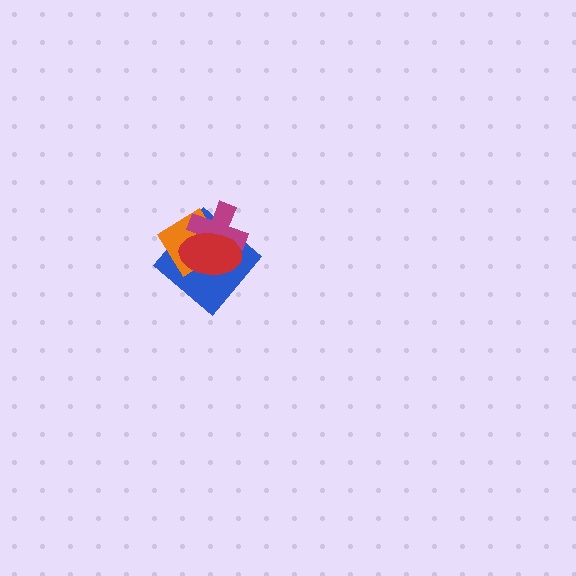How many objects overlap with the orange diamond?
3 objects overlap with the orange diamond.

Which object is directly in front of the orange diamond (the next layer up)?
The magenta cross is directly in front of the orange diamond.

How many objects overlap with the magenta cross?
3 objects overlap with the magenta cross.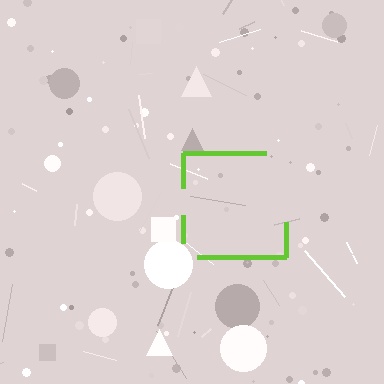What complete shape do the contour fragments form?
The contour fragments form a square.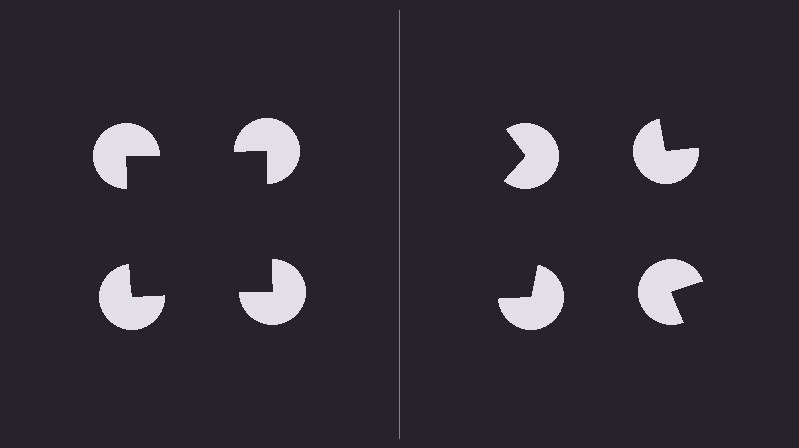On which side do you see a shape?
An illusory square appears on the left side. On the right side the wedge cuts are rotated, so no coherent shape forms.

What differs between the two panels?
The pac-man discs are positioned identically on both sides; only the wedge orientations differ. On the left they align to a square; on the right they are misaligned.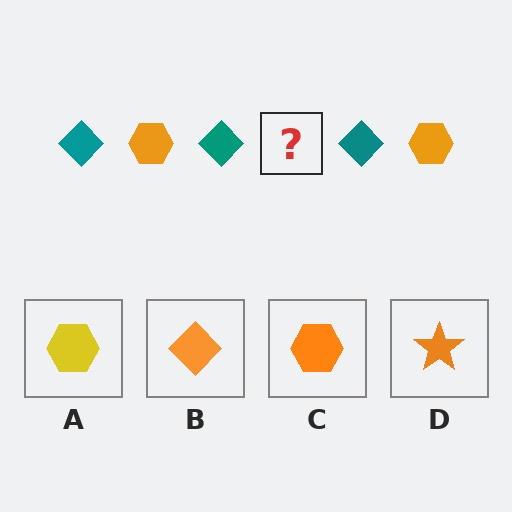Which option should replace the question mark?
Option C.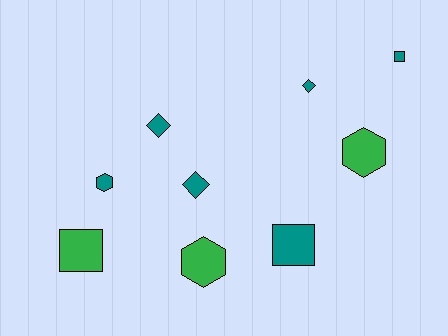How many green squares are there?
There is 1 green square.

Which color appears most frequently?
Teal, with 6 objects.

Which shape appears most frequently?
Hexagon, with 3 objects.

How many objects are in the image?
There are 9 objects.